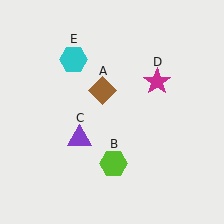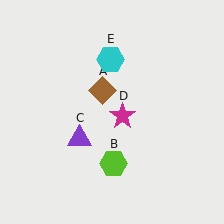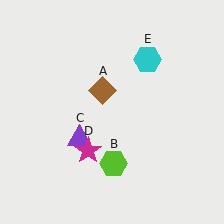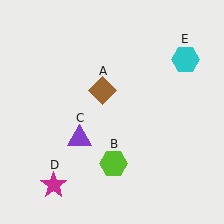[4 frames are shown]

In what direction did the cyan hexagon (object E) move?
The cyan hexagon (object E) moved right.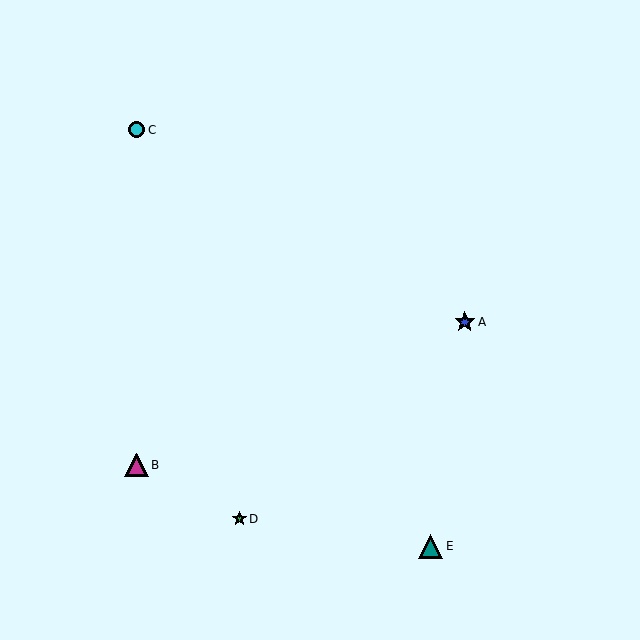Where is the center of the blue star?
The center of the blue star is at (465, 322).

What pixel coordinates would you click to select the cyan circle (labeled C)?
Click at (137, 130) to select the cyan circle C.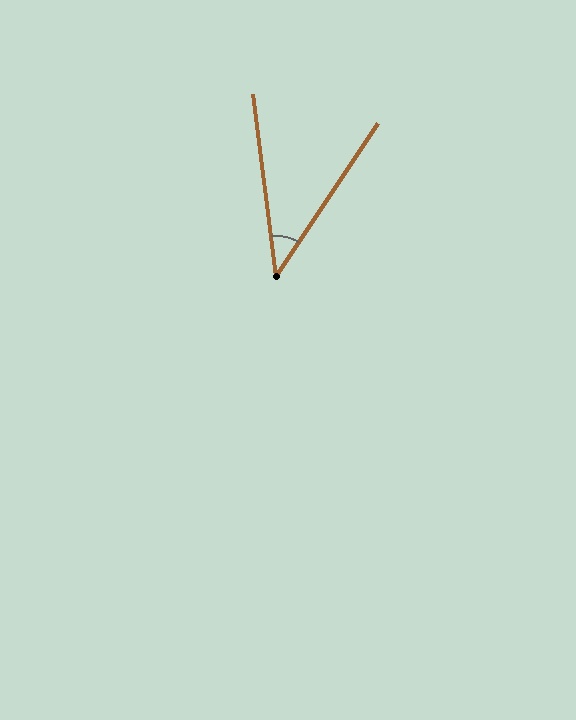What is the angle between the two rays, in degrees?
Approximately 41 degrees.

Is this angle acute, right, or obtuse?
It is acute.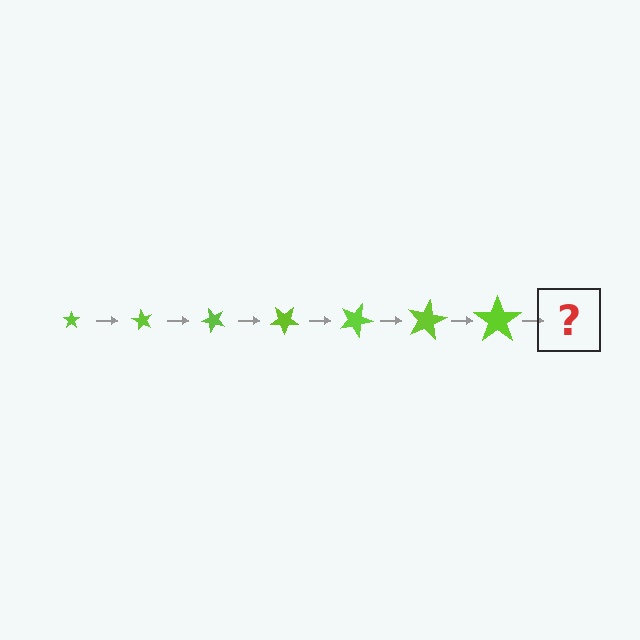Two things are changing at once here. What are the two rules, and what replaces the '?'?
The two rules are that the star grows larger each step and it rotates 60 degrees each step. The '?' should be a star, larger than the previous one and rotated 420 degrees from the start.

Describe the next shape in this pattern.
It should be a star, larger than the previous one and rotated 420 degrees from the start.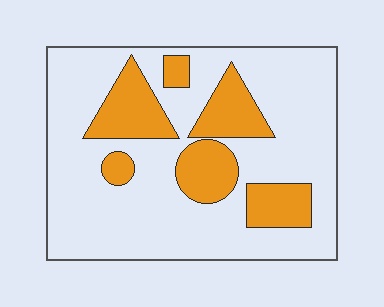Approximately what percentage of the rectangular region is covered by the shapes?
Approximately 25%.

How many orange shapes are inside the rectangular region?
6.